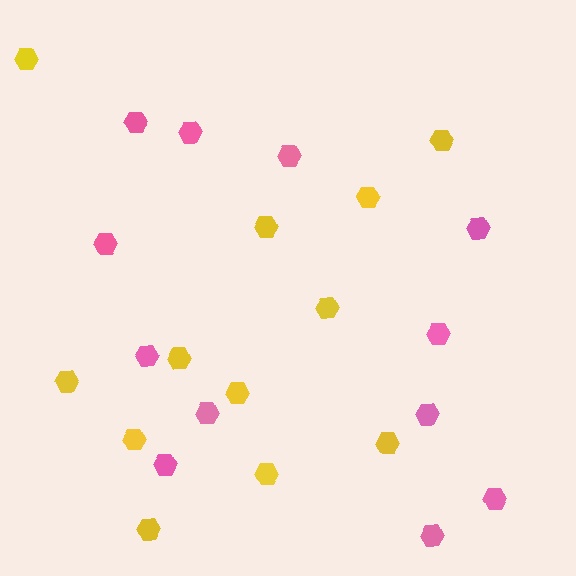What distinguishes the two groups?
There are 2 groups: one group of yellow hexagons (12) and one group of pink hexagons (12).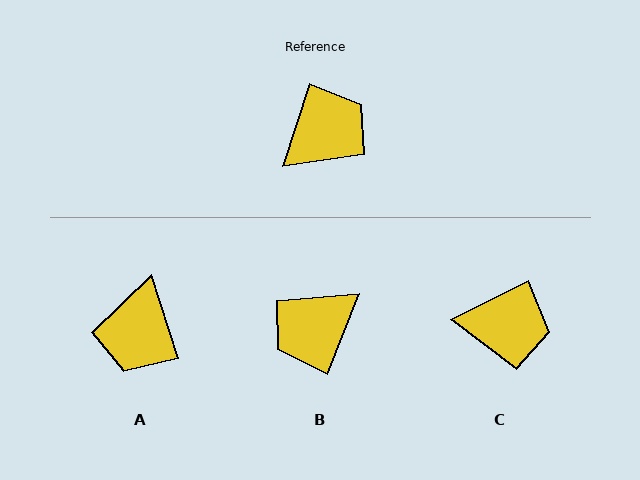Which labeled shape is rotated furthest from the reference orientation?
B, about 177 degrees away.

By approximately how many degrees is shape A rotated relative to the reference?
Approximately 144 degrees clockwise.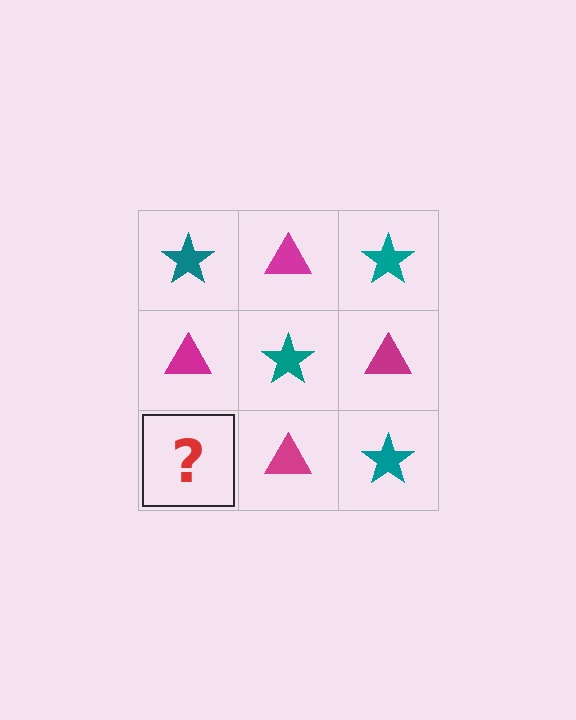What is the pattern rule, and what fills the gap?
The rule is that it alternates teal star and magenta triangle in a checkerboard pattern. The gap should be filled with a teal star.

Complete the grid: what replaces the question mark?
The question mark should be replaced with a teal star.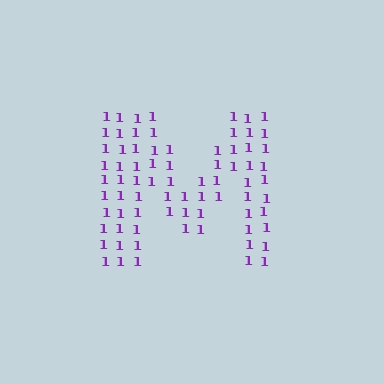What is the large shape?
The large shape is the letter M.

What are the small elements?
The small elements are digit 1's.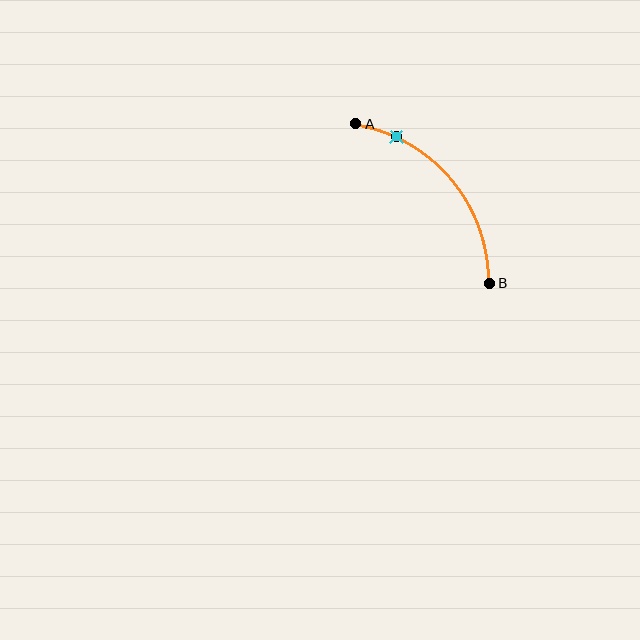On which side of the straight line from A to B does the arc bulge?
The arc bulges above and to the right of the straight line connecting A and B.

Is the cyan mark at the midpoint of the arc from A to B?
No. The cyan mark lies on the arc but is closer to endpoint A. The arc midpoint would be at the point on the curve equidistant along the arc from both A and B.